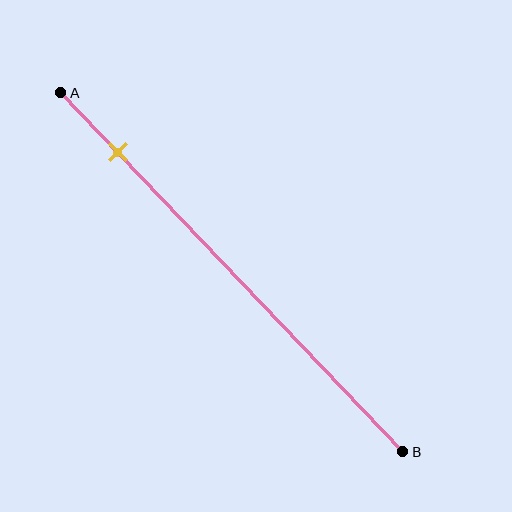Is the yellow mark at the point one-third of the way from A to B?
No, the mark is at about 15% from A, not at the 33% one-third point.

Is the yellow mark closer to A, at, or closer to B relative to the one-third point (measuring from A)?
The yellow mark is closer to point A than the one-third point of segment AB.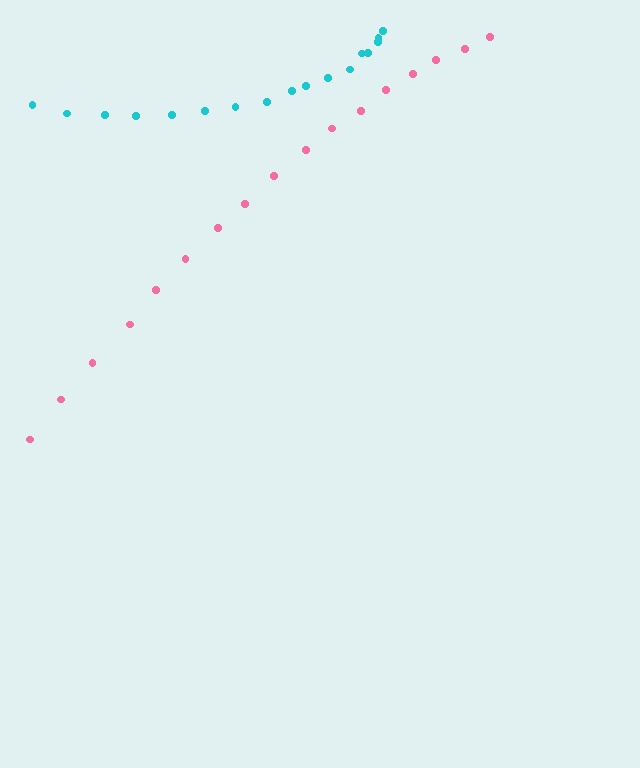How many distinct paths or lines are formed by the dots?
There are 2 distinct paths.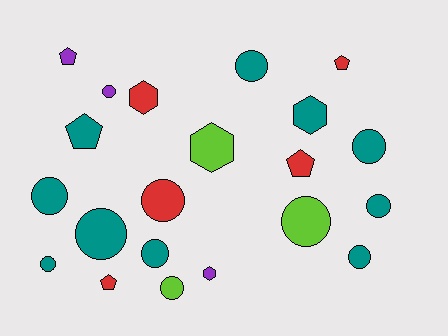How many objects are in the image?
There are 21 objects.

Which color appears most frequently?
Teal, with 10 objects.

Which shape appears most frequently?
Circle, with 12 objects.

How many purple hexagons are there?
There is 1 purple hexagon.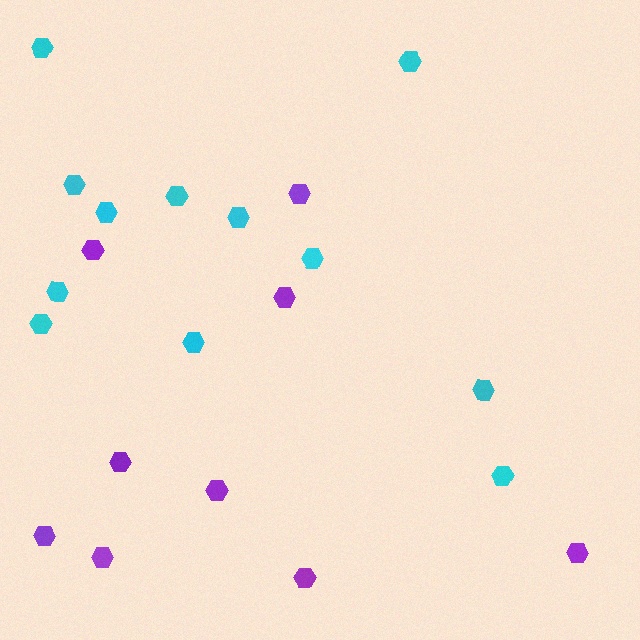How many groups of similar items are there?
There are 2 groups: one group of purple hexagons (9) and one group of cyan hexagons (12).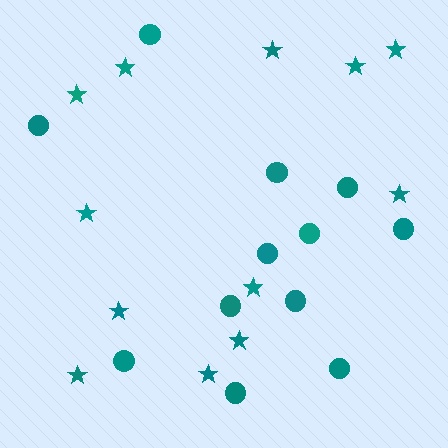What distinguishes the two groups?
There are 2 groups: one group of circles (12) and one group of stars (12).